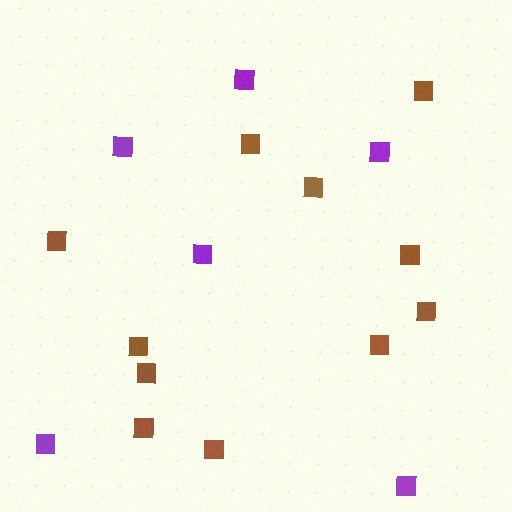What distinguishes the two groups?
There are 2 groups: one group of brown squares (11) and one group of purple squares (6).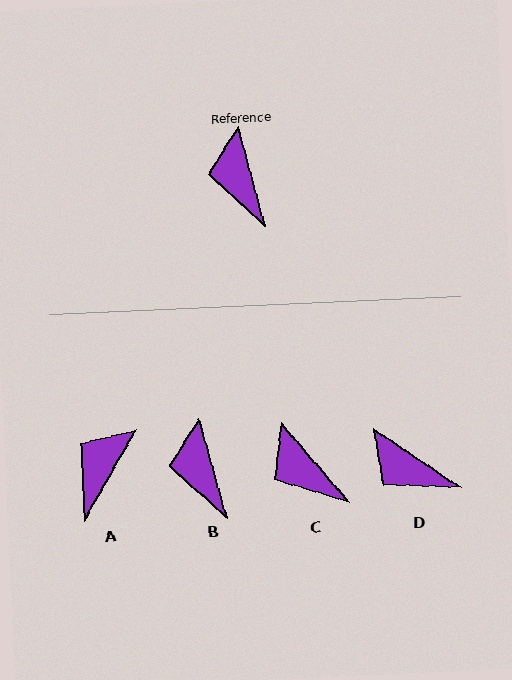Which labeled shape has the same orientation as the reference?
B.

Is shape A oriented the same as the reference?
No, it is off by about 45 degrees.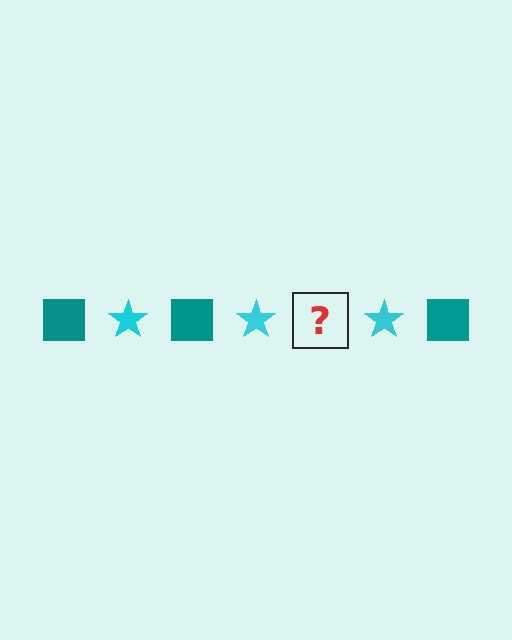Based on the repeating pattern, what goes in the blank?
The blank should be a teal square.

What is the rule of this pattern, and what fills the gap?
The rule is that the pattern alternates between teal square and cyan star. The gap should be filled with a teal square.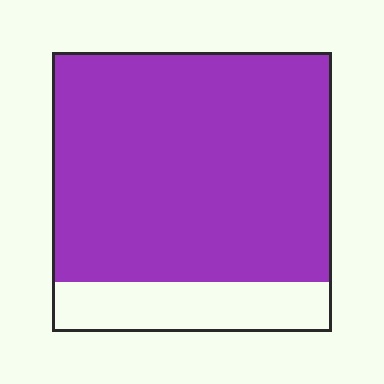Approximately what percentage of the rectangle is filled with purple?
Approximately 80%.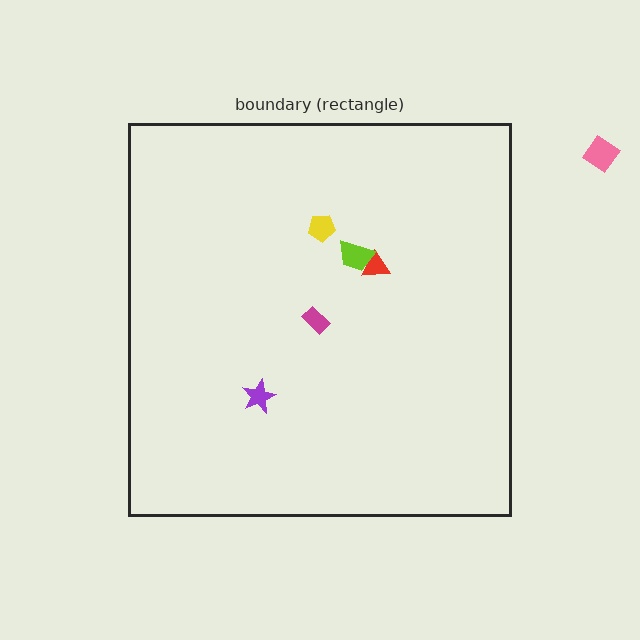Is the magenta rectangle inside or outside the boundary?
Inside.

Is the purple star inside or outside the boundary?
Inside.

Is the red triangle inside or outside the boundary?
Inside.